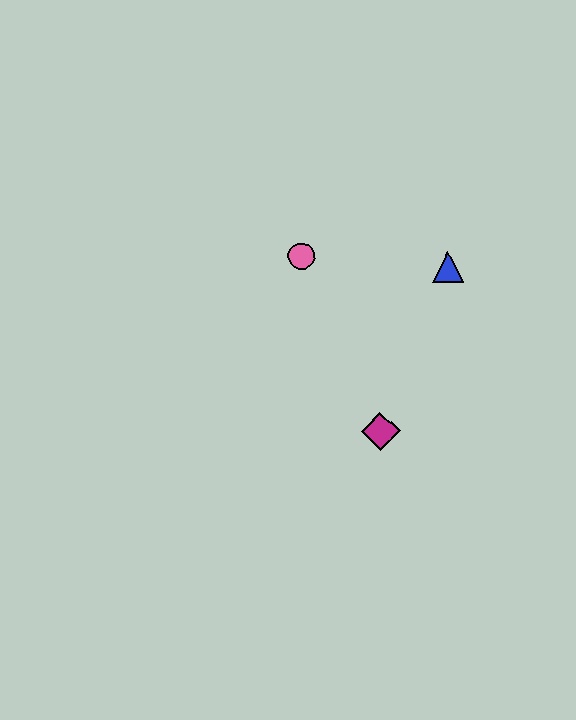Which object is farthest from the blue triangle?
The magenta diamond is farthest from the blue triangle.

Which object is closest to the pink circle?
The blue triangle is closest to the pink circle.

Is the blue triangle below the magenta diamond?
No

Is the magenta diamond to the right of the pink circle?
Yes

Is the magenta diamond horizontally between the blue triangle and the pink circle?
Yes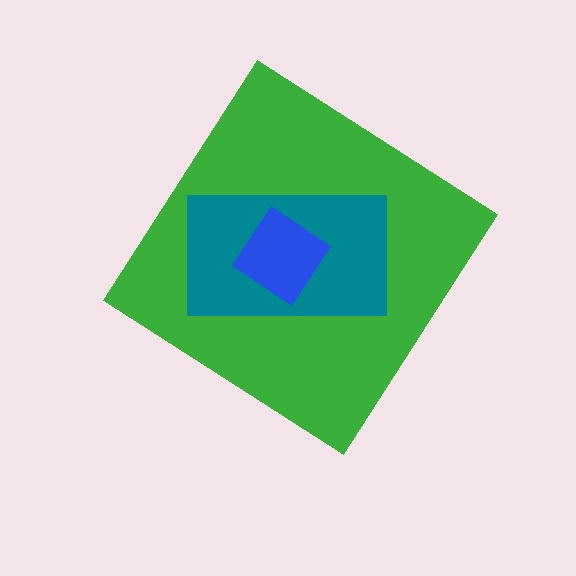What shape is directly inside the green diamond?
The teal rectangle.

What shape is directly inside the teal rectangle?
The blue diamond.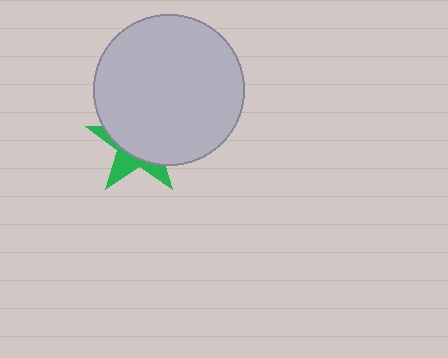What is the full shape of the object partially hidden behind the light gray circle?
The partially hidden object is a green star.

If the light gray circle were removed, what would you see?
You would see the complete green star.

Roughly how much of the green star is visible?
A small part of it is visible (roughly 33%).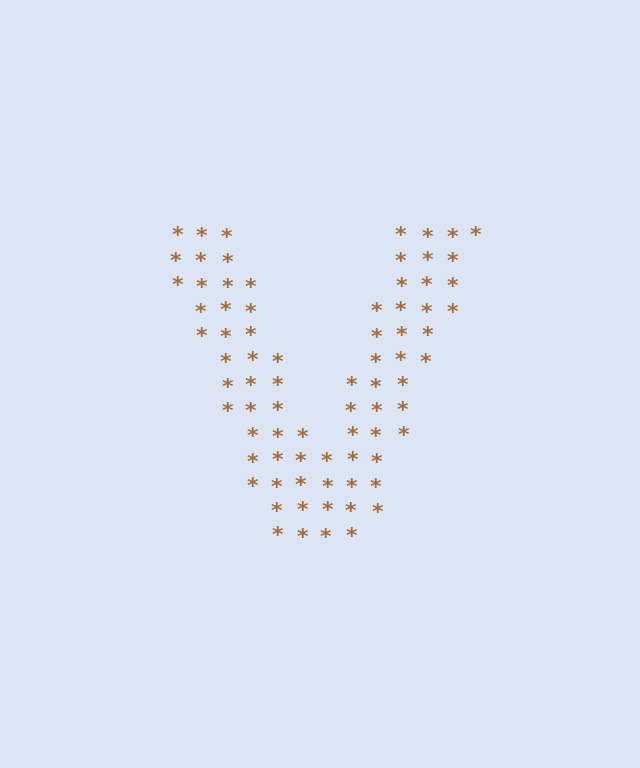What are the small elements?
The small elements are asterisks.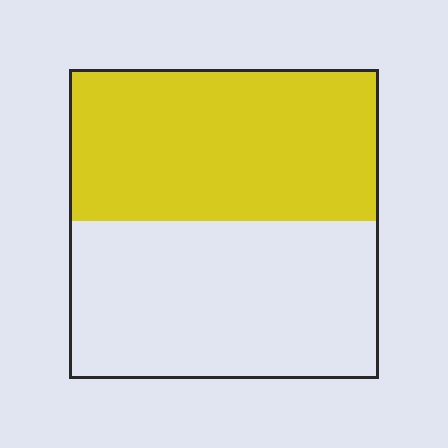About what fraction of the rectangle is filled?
About one half (1/2).